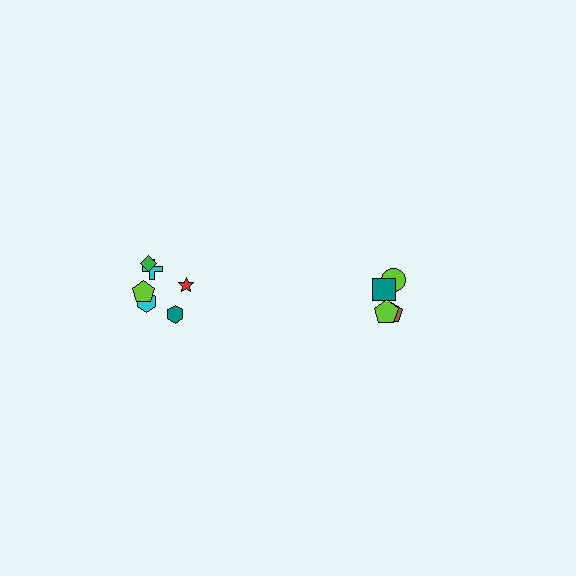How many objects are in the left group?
There are 6 objects.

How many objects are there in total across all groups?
There are 10 objects.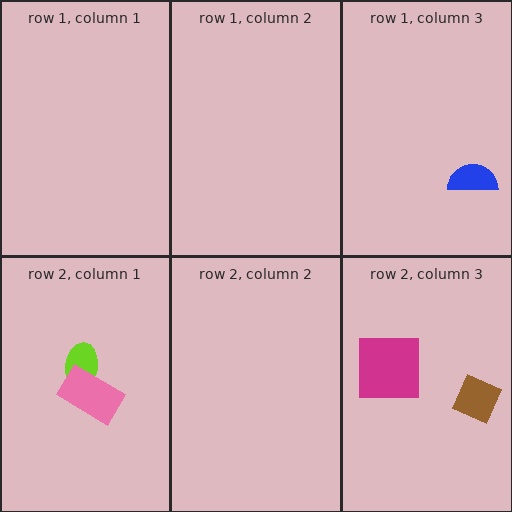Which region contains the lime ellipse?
The row 2, column 1 region.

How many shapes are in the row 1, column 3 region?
1.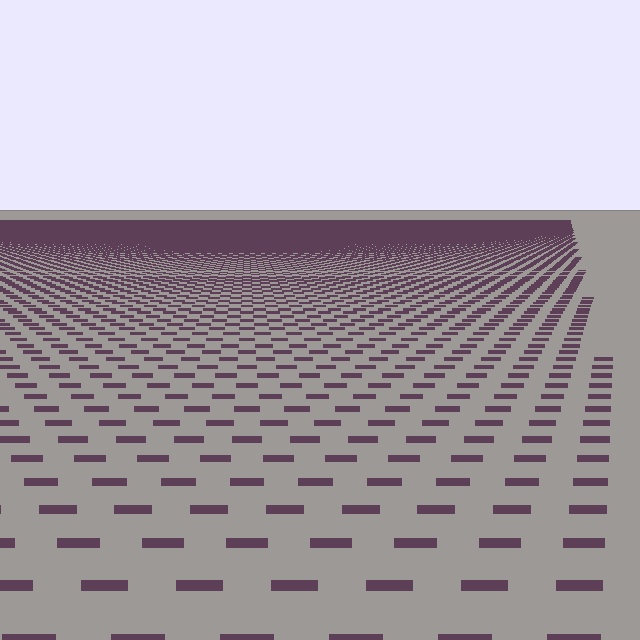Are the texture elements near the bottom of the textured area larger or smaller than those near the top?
Larger. Near the bottom, elements are closer to the viewer and appear at a bigger on-screen size.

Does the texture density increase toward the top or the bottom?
Density increases toward the top.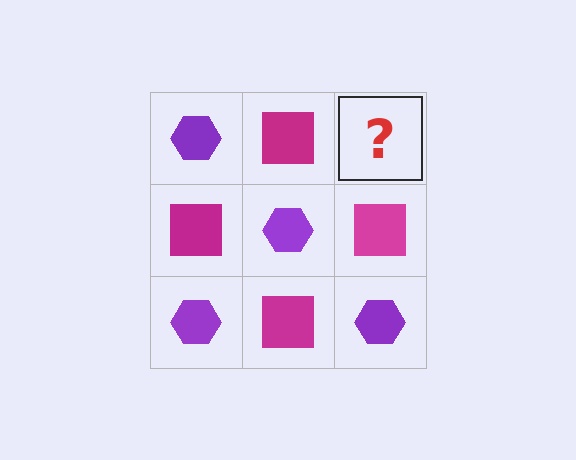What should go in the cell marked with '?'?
The missing cell should contain a purple hexagon.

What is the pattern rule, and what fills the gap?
The rule is that it alternates purple hexagon and magenta square in a checkerboard pattern. The gap should be filled with a purple hexagon.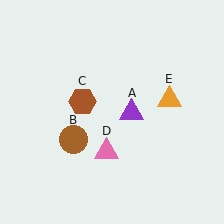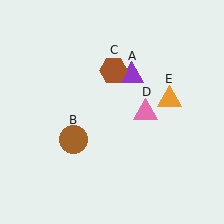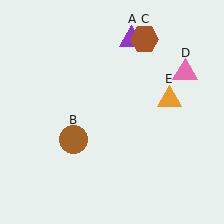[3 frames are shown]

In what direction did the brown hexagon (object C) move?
The brown hexagon (object C) moved up and to the right.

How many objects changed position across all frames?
3 objects changed position: purple triangle (object A), brown hexagon (object C), pink triangle (object D).